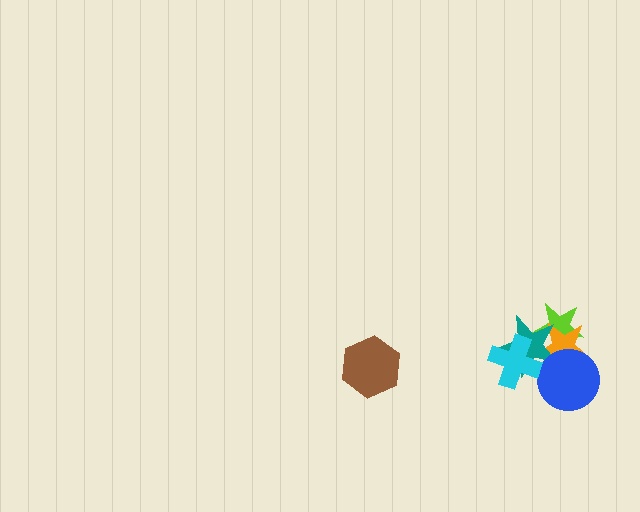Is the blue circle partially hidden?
No, no other shape covers it.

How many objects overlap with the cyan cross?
1 object overlaps with the cyan cross.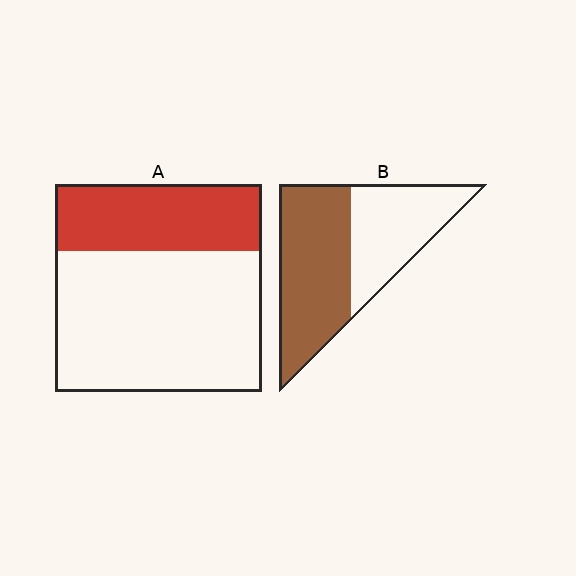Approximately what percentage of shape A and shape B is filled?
A is approximately 30% and B is approximately 55%.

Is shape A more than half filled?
No.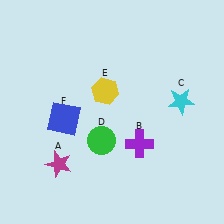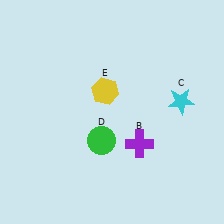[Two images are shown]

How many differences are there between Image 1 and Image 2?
There are 2 differences between the two images.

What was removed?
The magenta star (A), the blue square (F) were removed in Image 2.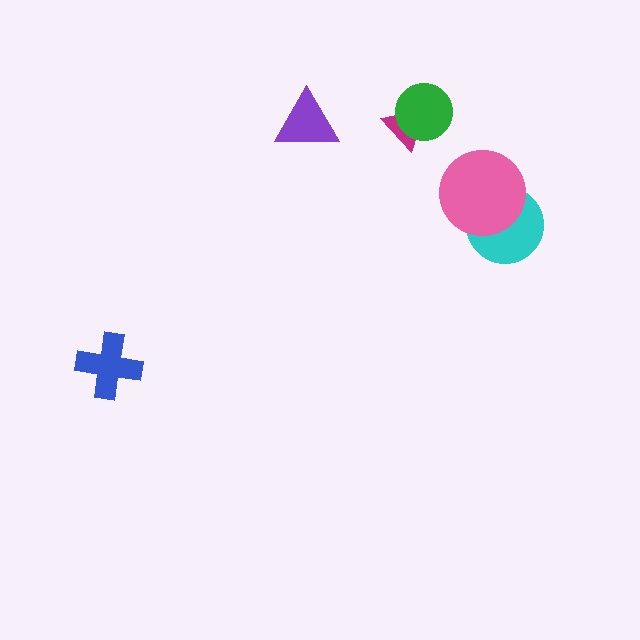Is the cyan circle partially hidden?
Yes, it is partially covered by another shape.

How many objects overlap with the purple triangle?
0 objects overlap with the purple triangle.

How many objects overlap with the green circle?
1 object overlaps with the green circle.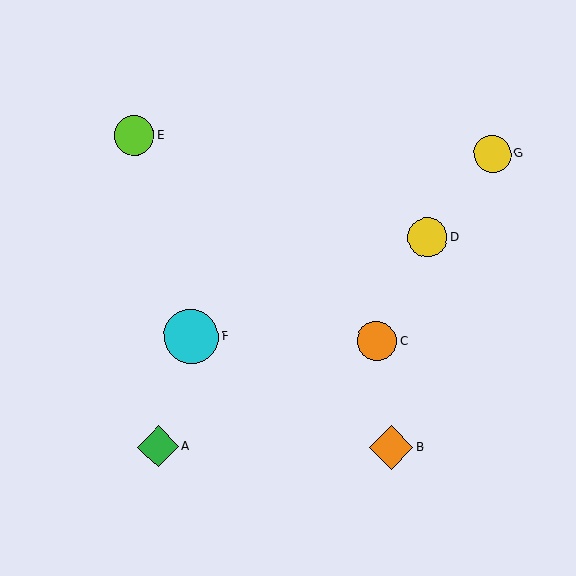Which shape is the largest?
The cyan circle (labeled F) is the largest.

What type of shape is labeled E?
Shape E is a lime circle.